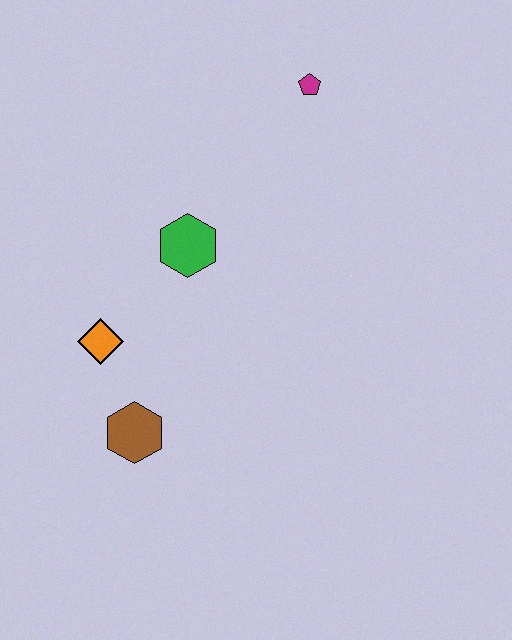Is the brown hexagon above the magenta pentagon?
No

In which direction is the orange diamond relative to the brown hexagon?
The orange diamond is above the brown hexagon.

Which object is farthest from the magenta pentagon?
The brown hexagon is farthest from the magenta pentagon.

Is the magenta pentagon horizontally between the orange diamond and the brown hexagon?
No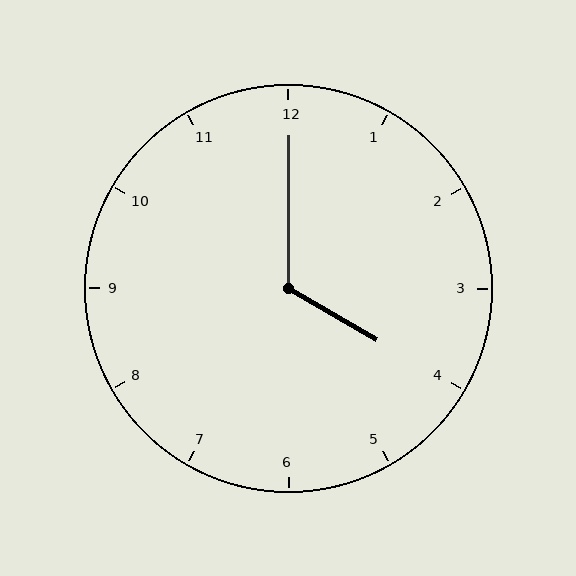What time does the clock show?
4:00.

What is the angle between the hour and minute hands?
Approximately 120 degrees.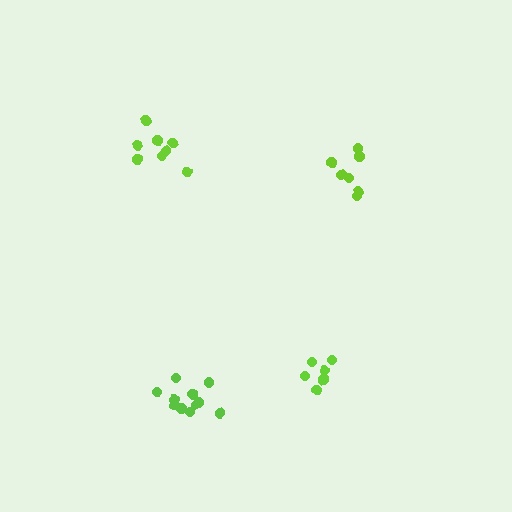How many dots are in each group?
Group 1: 7 dots, Group 2: 8 dots, Group 3: 7 dots, Group 4: 11 dots (33 total).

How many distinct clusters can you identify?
There are 4 distinct clusters.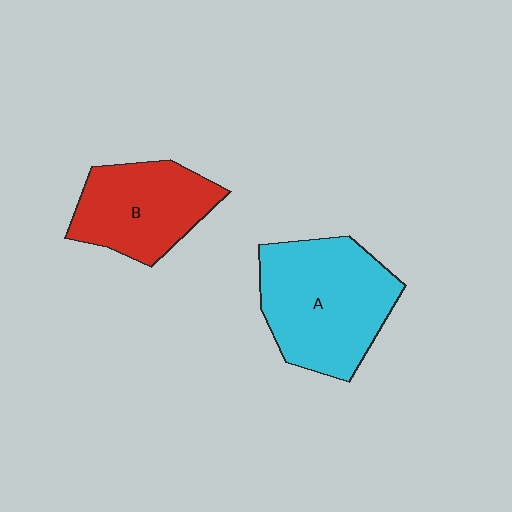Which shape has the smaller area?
Shape B (red).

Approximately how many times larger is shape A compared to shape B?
Approximately 1.4 times.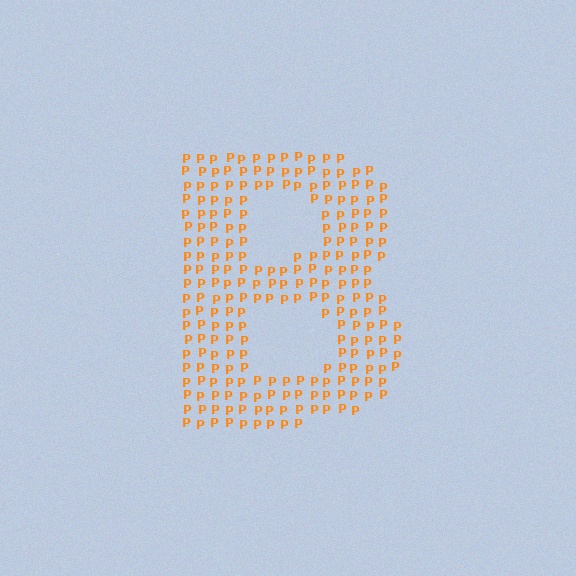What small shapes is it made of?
It is made of small letter P's.